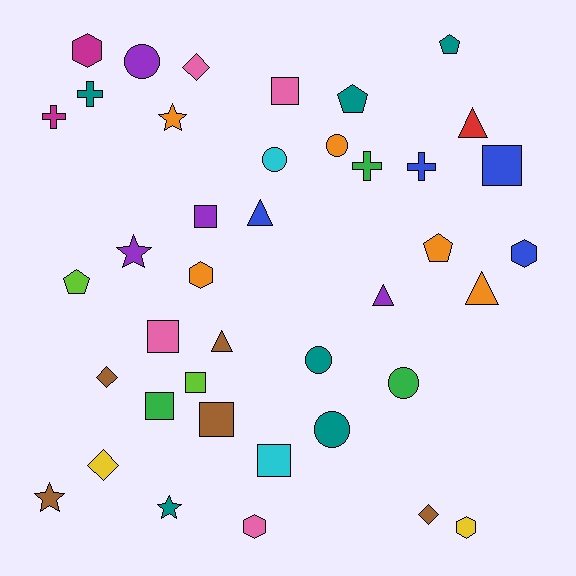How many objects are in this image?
There are 40 objects.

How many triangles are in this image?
There are 5 triangles.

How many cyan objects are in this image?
There are 2 cyan objects.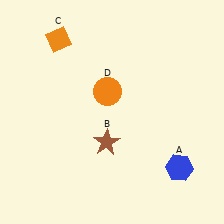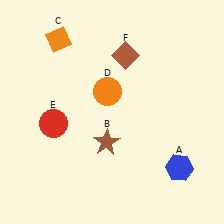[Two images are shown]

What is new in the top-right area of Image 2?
A brown diamond (F) was added in the top-right area of Image 2.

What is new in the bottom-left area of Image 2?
A red circle (E) was added in the bottom-left area of Image 2.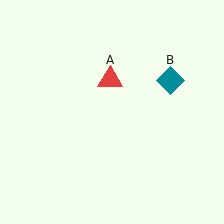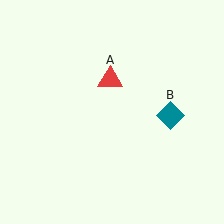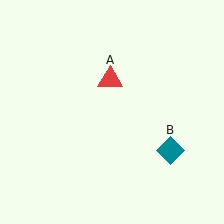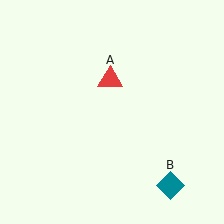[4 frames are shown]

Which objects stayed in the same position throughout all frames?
Red triangle (object A) remained stationary.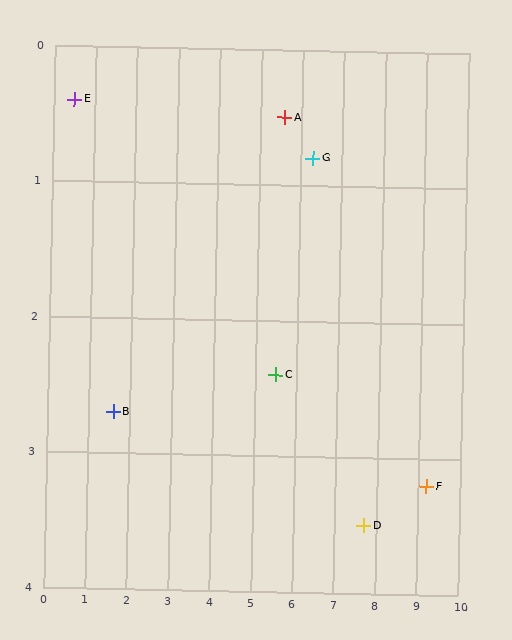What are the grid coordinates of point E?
Point E is at approximately (0.5, 0.4).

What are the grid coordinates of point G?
Point G is at approximately (6.3, 0.8).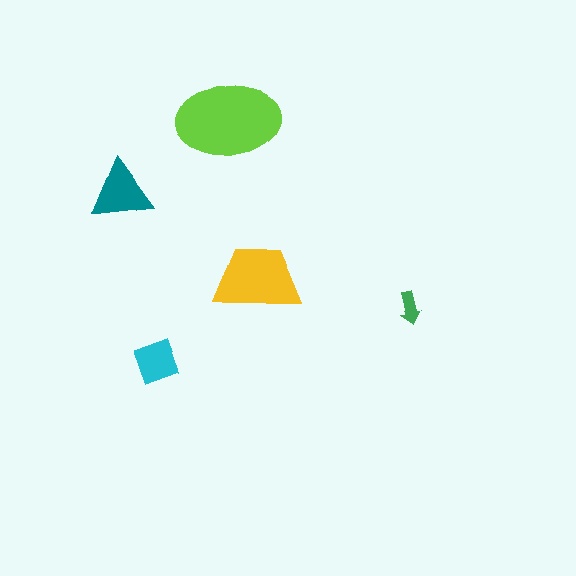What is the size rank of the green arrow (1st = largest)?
5th.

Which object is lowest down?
The cyan diamond is bottommost.